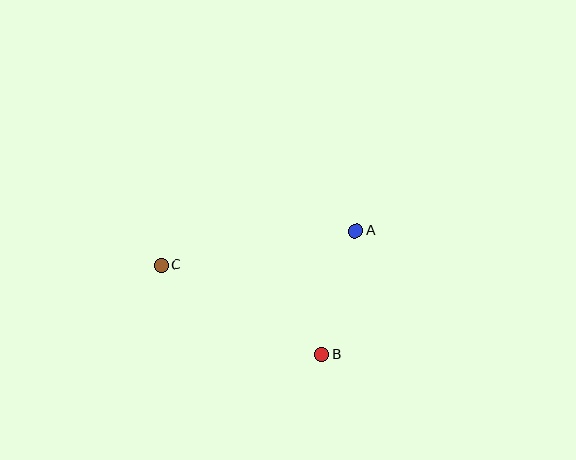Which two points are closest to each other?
Points A and B are closest to each other.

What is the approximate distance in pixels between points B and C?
The distance between B and C is approximately 183 pixels.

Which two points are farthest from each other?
Points A and C are farthest from each other.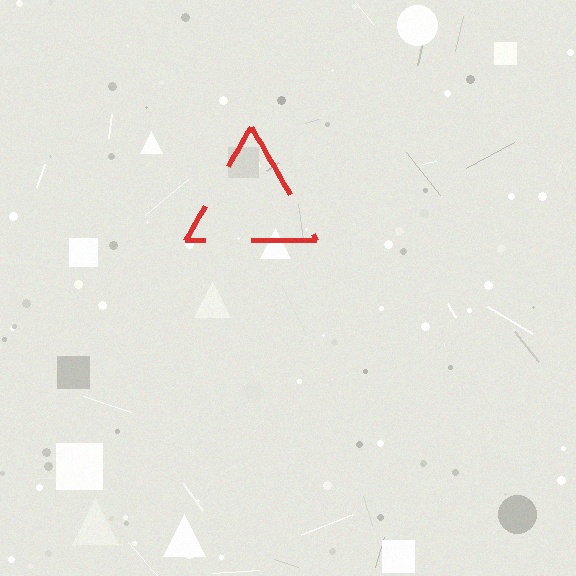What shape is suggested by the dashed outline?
The dashed outline suggests a triangle.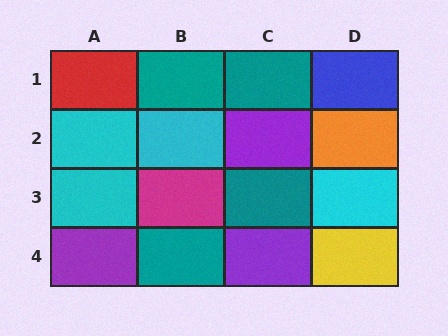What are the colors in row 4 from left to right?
Purple, teal, purple, yellow.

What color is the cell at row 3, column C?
Teal.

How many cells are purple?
3 cells are purple.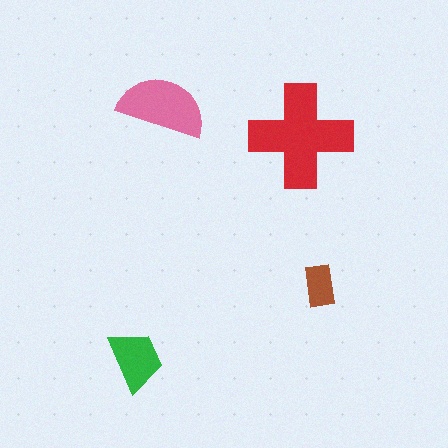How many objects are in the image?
There are 4 objects in the image.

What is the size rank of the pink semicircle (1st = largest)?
2nd.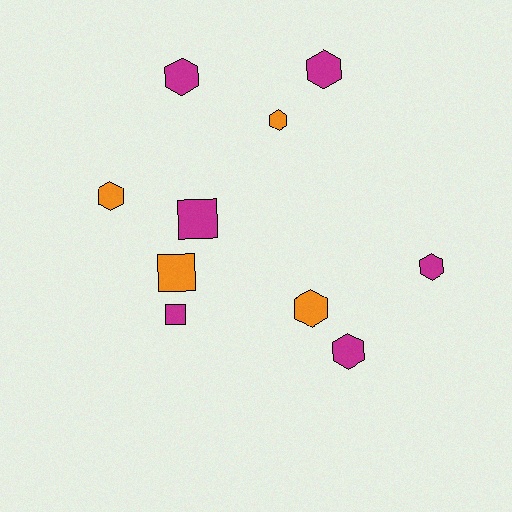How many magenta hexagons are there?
There are 4 magenta hexagons.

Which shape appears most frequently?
Hexagon, with 7 objects.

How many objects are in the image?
There are 10 objects.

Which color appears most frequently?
Magenta, with 6 objects.